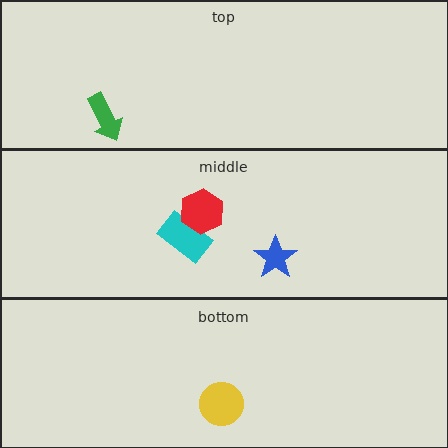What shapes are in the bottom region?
The yellow circle.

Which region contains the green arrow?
The top region.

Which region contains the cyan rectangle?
The middle region.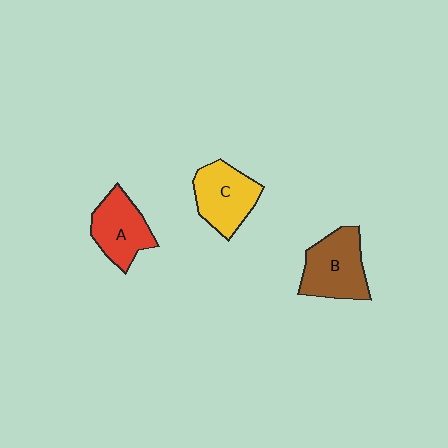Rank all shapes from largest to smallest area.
From largest to smallest: B (brown), C (yellow), A (red).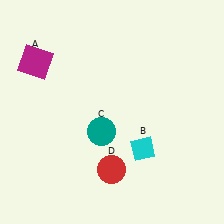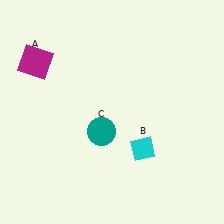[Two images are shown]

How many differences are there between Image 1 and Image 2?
There is 1 difference between the two images.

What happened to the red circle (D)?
The red circle (D) was removed in Image 2. It was in the bottom-left area of Image 1.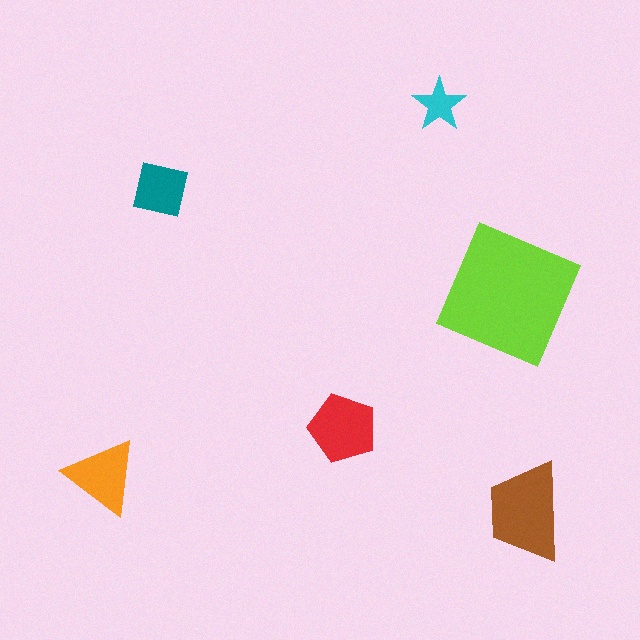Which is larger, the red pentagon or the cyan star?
The red pentagon.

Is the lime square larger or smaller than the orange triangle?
Larger.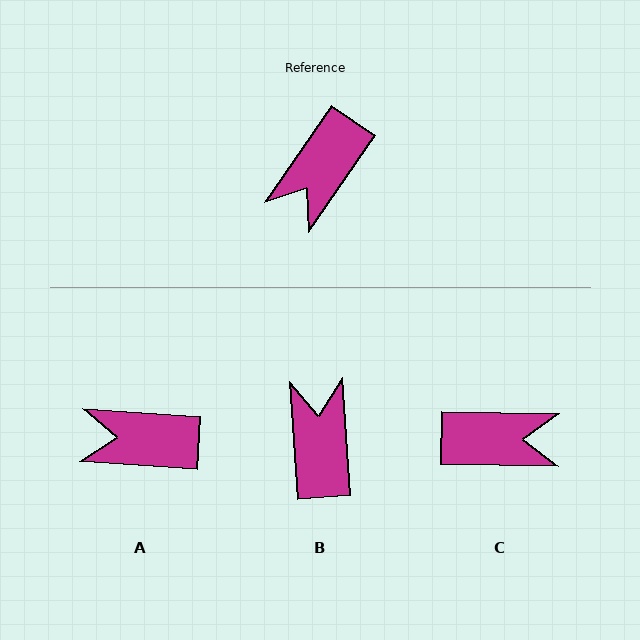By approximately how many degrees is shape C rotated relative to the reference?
Approximately 124 degrees counter-clockwise.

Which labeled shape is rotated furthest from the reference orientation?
B, about 141 degrees away.